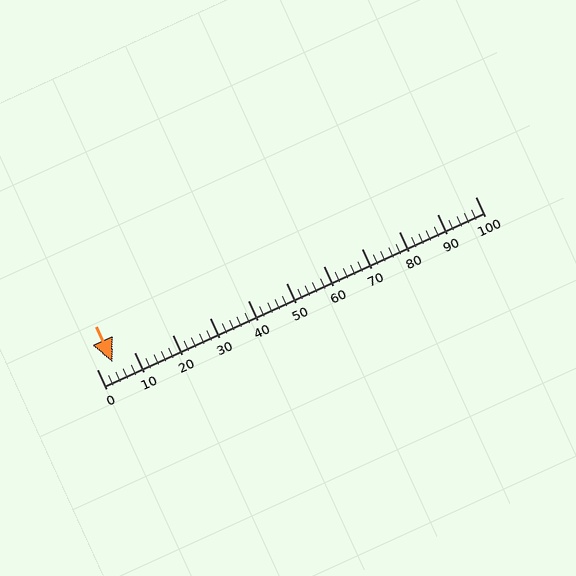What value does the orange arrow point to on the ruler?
The orange arrow points to approximately 4.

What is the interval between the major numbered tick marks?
The major tick marks are spaced 10 units apart.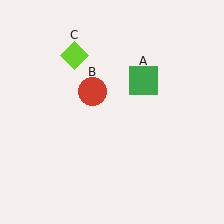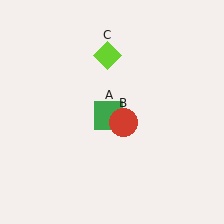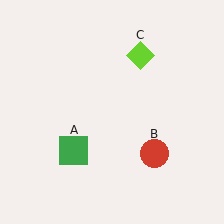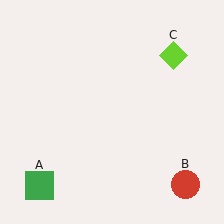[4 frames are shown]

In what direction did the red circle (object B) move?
The red circle (object B) moved down and to the right.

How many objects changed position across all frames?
3 objects changed position: green square (object A), red circle (object B), lime diamond (object C).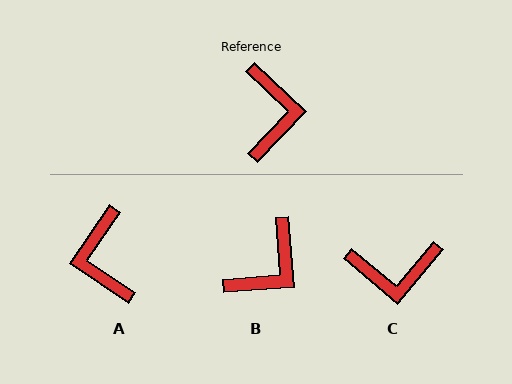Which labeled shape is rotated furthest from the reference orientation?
A, about 170 degrees away.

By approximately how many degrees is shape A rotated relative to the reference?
Approximately 170 degrees clockwise.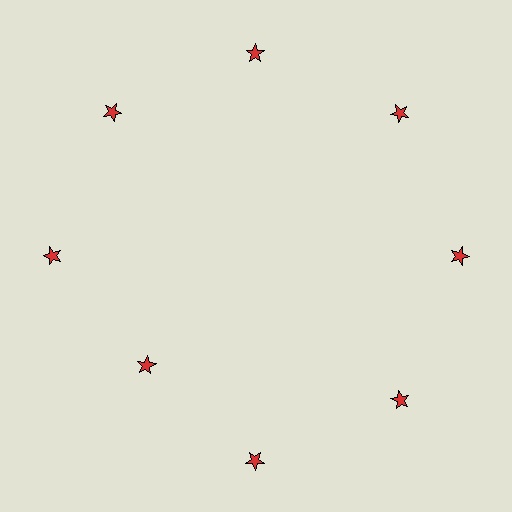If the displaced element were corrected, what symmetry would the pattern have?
It would have 8-fold rotational symmetry — the pattern would map onto itself every 45 degrees.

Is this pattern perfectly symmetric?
No. The 8 red stars are arranged in a ring, but one element near the 8 o'clock position is pulled inward toward the center, breaking the 8-fold rotational symmetry.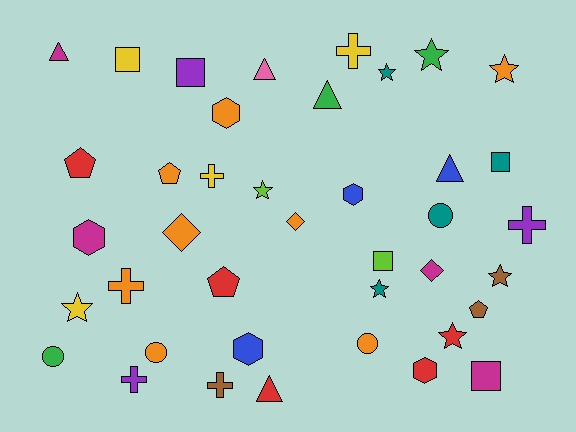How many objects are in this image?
There are 40 objects.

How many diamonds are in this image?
There are 3 diamonds.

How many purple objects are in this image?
There are 3 purple objects.